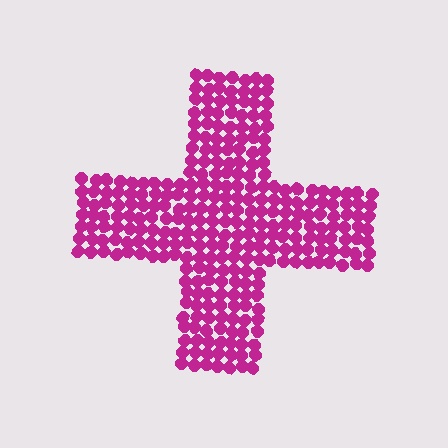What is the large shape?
The large shape is a cross.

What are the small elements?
The small elements are circles.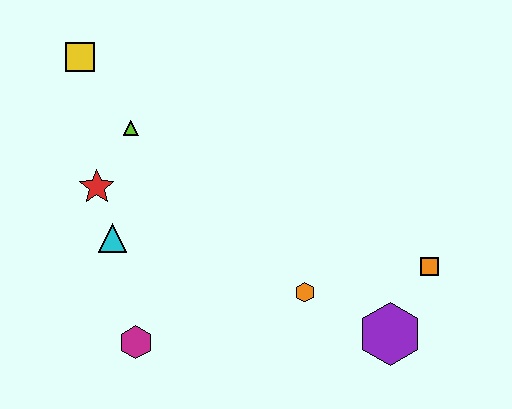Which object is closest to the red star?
The cyan triangle is closest to the red star.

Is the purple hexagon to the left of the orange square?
Yes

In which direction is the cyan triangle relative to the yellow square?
The cyan triangle is below the yellow square.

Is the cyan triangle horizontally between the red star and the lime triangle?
Yes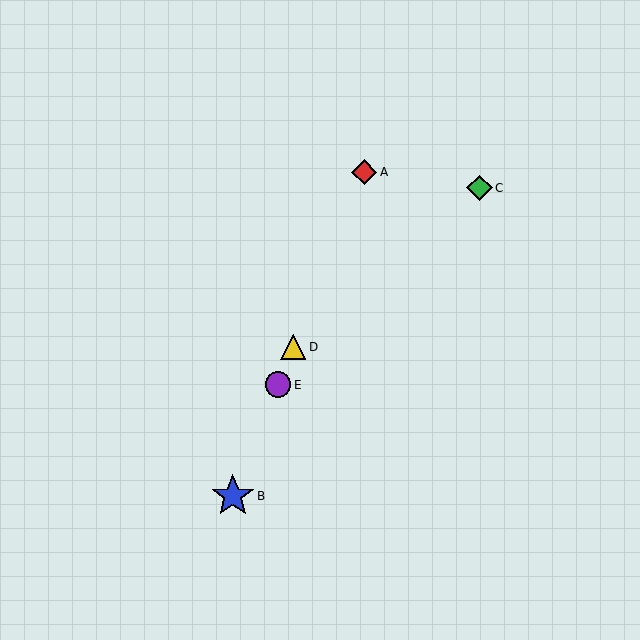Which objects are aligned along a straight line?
Objects A, B, D, E are aligned along a straight line.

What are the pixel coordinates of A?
Object A is at (364, 172).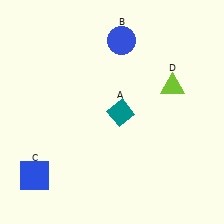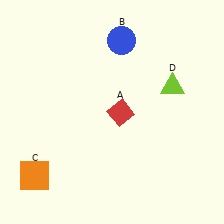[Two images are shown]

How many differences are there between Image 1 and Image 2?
There are 2 differences between the two images.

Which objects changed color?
A changed from teal to red. C changed from blue to orange.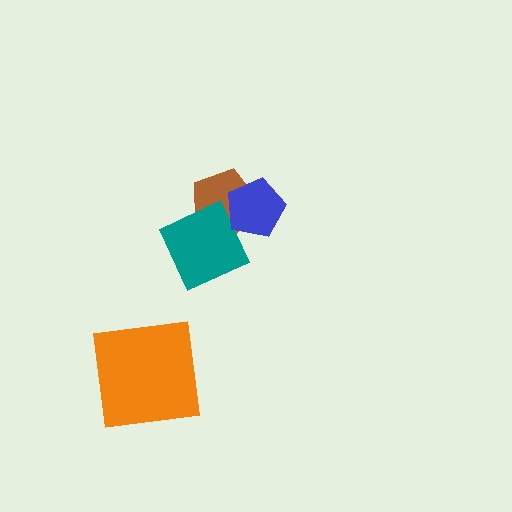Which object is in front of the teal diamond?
The blue pentagon is in front of the teal diamond.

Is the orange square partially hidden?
No, no other shape covers it.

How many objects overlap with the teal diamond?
2 objects overlap with the teal diamond.